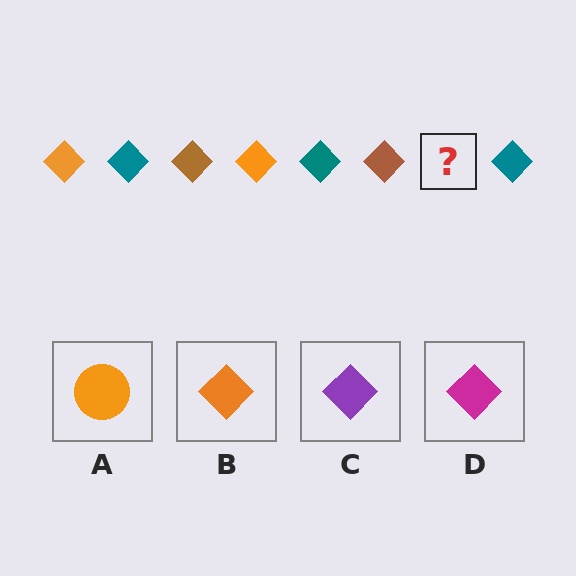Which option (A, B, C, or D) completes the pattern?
B.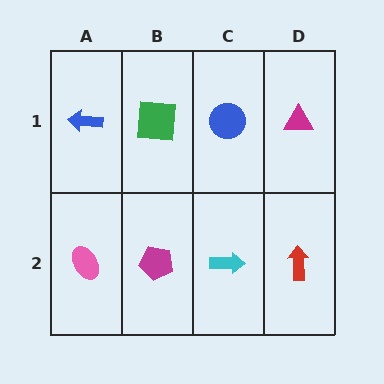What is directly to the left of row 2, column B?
A pink ellipse.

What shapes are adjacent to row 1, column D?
A red arrow (row 2, column D), a blue circle (row 1, column C).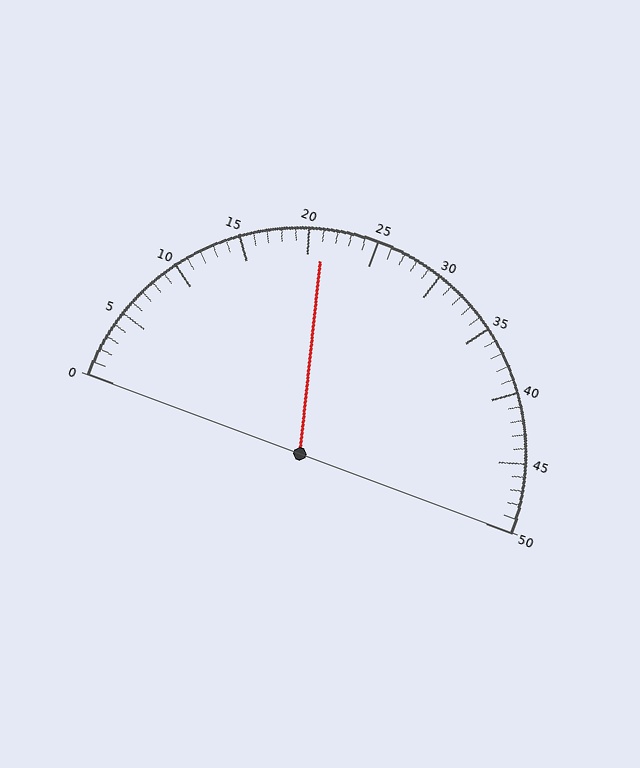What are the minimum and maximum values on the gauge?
The gauge ranges from 0 to 50.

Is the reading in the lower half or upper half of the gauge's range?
The reading is in the lower half of the range (0 to 50).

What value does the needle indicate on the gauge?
The needle indicates approximately 21.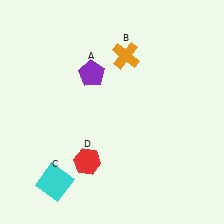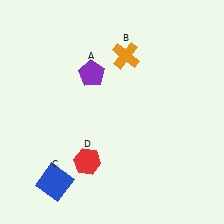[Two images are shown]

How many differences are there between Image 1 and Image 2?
There is 1 difference between the two images.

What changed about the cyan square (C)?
In Image 1, C is cyan. In Image 2, it changed to blue.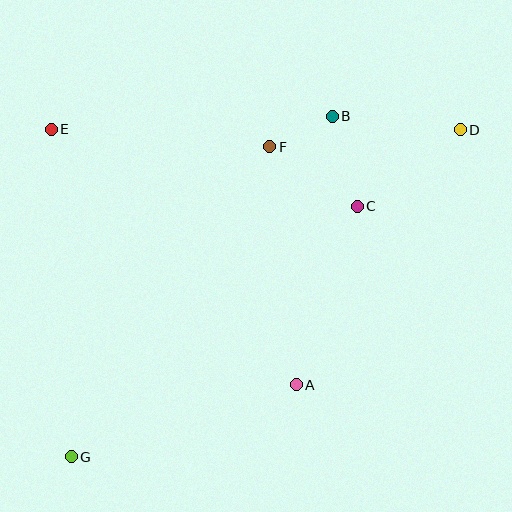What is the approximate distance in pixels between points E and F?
The distance between E and F is approximately 219 pixels.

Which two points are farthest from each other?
Points D and G are farthest from each other.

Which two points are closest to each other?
Points B and F are closest to each other.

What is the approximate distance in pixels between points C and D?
The distance between C and D is approximately 128 pixels.